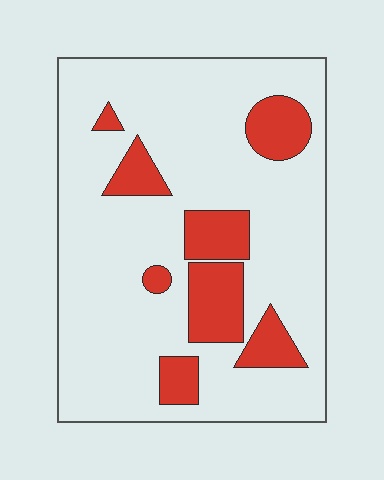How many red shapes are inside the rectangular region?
8.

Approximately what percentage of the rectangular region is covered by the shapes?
Approximately 20%.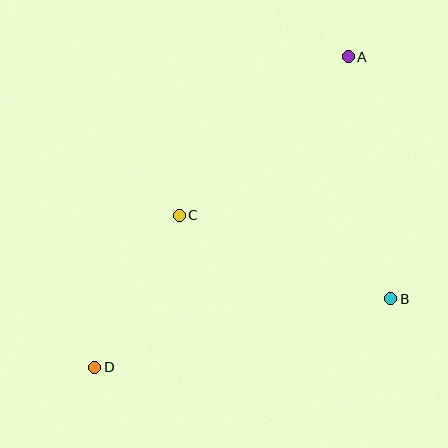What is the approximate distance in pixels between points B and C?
The distance between B and C is approximately 227 pixels.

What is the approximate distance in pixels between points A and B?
The distance between A and B is approximately 246 pixels.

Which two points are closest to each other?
Points C and D are closest to each other.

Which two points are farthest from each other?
Points A and D are farthest from each other.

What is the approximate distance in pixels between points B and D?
The distance between B and D is approximately 304 pixels.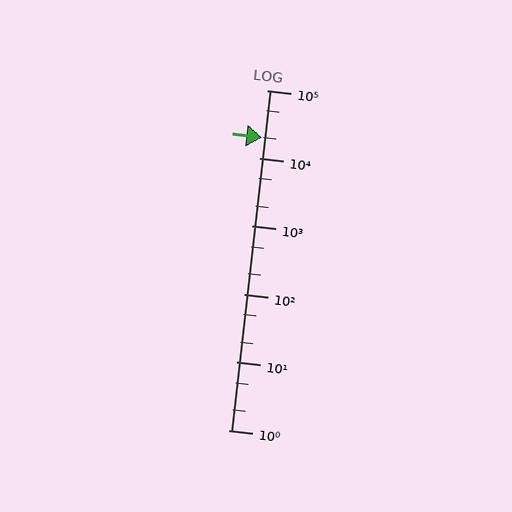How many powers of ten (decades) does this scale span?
The scale spans 5 decades, from 1 to 100000.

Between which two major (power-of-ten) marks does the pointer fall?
The pointer is between 10000 and 100000.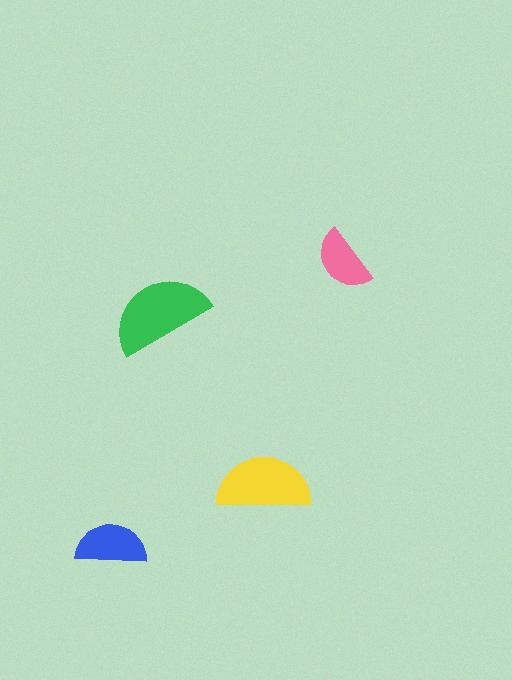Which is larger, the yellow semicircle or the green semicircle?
The green one.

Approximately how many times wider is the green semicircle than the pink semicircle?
About 1.5 times wider.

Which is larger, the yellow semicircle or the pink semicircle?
The yellow one.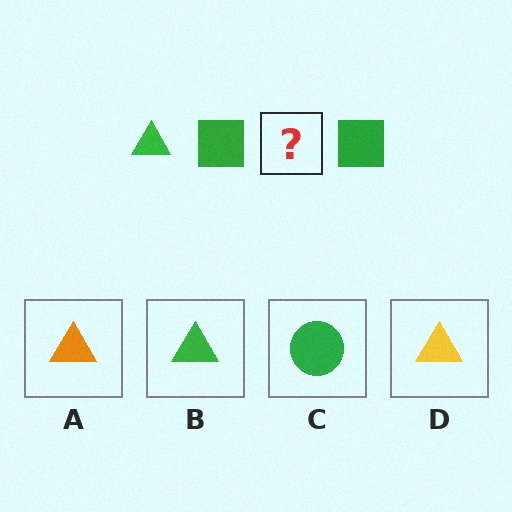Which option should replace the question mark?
Option B.